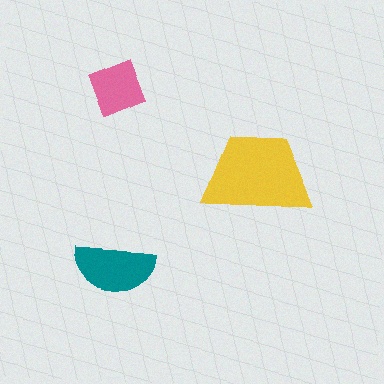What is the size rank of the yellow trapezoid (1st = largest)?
1st.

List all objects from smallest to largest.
The pink diamond, the teal semicircle, the yellow trapezoid.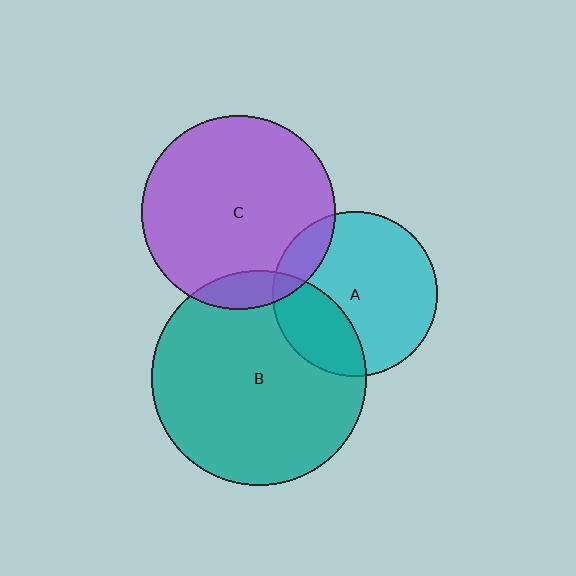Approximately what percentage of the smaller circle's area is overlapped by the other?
Approximately 30%.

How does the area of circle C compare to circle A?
Approximately 1.4 times.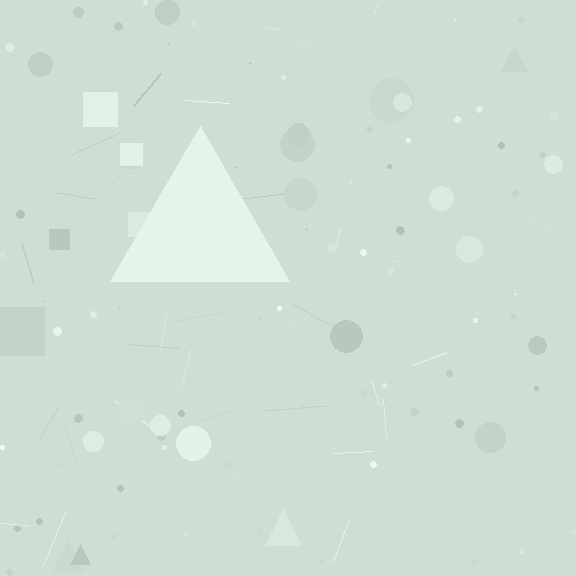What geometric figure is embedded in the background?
A triangle is embedded in the background.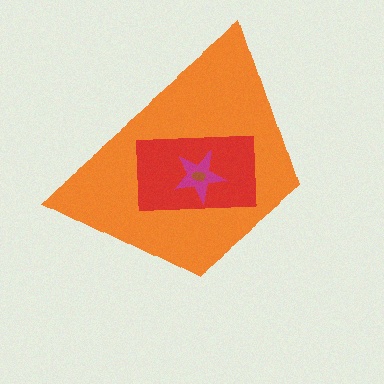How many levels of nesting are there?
4.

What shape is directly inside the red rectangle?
The magenta star.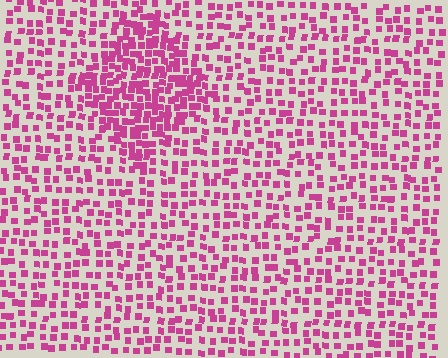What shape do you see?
I see a diamond.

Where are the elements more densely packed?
The elements are more densely packed inside the diamond boundary.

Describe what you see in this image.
The image contains small magenta elements arranged at two different densities. A diamond-shaped region is visible where the elements are more densely packed than the surrounding area.